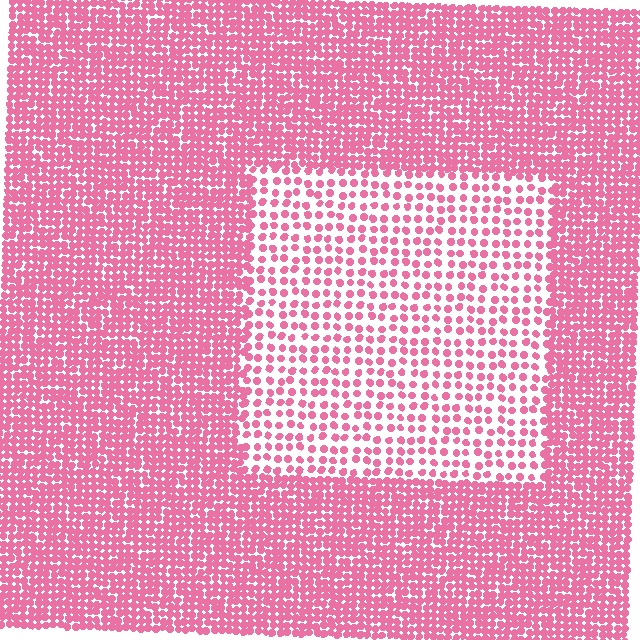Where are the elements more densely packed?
The elements are more densely packed outside the rectangle boundary.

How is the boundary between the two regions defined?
The boundary is defined by a change in element density (approximately 2.3x ratio). All elements are the same color, size, and shape.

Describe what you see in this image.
The image contains small pink elements arranged at two different densities. A rectangle-shaped region is visible where the elements are less densely packed than the surrounding area.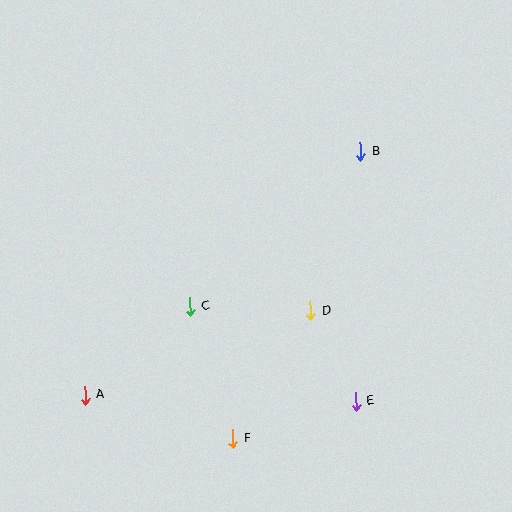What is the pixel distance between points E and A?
The distance between E and A is 271 pixels.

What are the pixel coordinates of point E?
Point E is at (356, 401).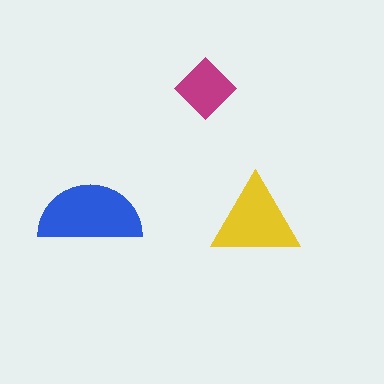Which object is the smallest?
The magenta diamond.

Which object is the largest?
The blue semicircle.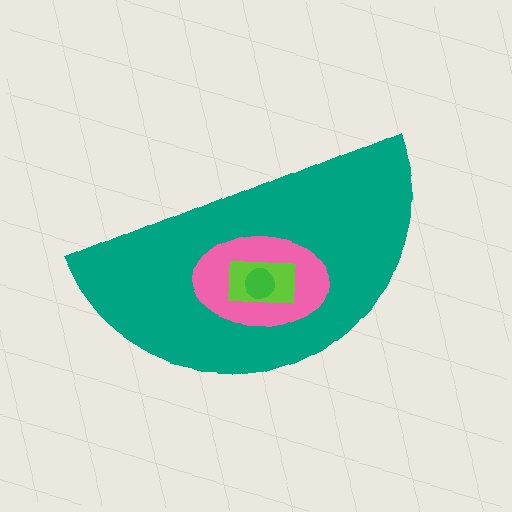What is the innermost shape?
The green circle.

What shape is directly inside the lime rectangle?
The green circle.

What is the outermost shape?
The teal semicircle.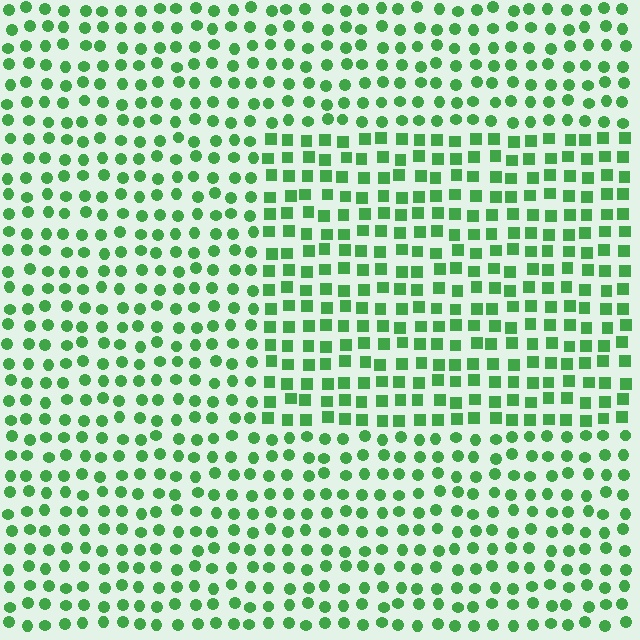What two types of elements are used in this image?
The image uses squares inside the rectangle region and circles outside it.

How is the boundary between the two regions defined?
The boundary is defined by a change in element shape: squares inside vs. circles outside. All elements share the same color and spacing.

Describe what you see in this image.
The image is filled with small green elements arranged in a uniform grid. A rectangle-shaped region contains squares, while the surrounding area contains circles. The boundary is defined purely by the change in element shape.